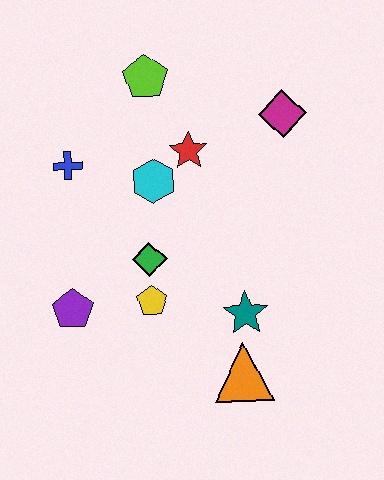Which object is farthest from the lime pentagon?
The orange triangle is farthest from the lime pentagon.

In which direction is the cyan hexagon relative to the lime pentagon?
The cyan hexagon is below the lime pentagon.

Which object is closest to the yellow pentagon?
The green diamond is closest to the yellow pentagon.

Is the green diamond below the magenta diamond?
Yes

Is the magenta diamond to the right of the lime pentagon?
Yes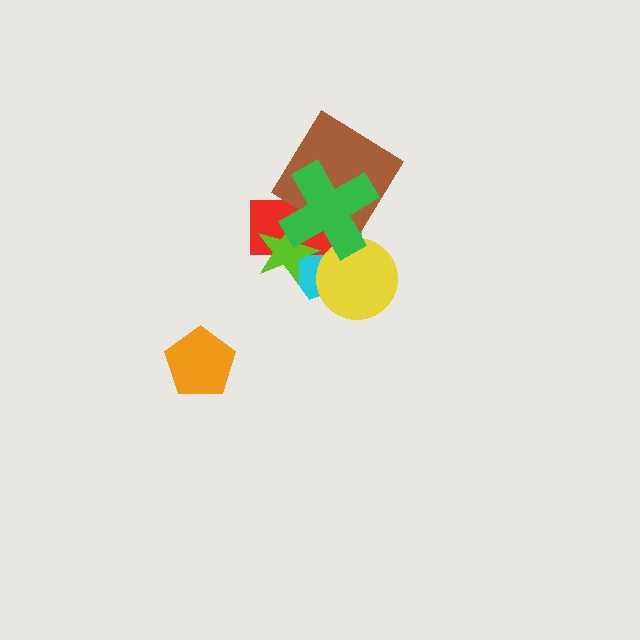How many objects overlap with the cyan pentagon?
5 objects overlap with the cyan pentagon.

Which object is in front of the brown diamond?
The green cross is in front of the brown diamond.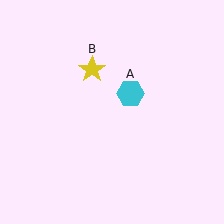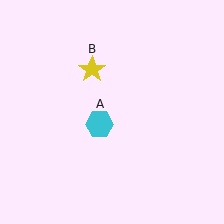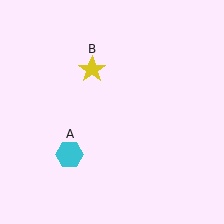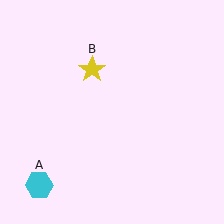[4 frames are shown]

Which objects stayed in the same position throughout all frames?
Yellow star (object B) remained stationary.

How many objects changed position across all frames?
1 object changed position: cyan hexagon (object A).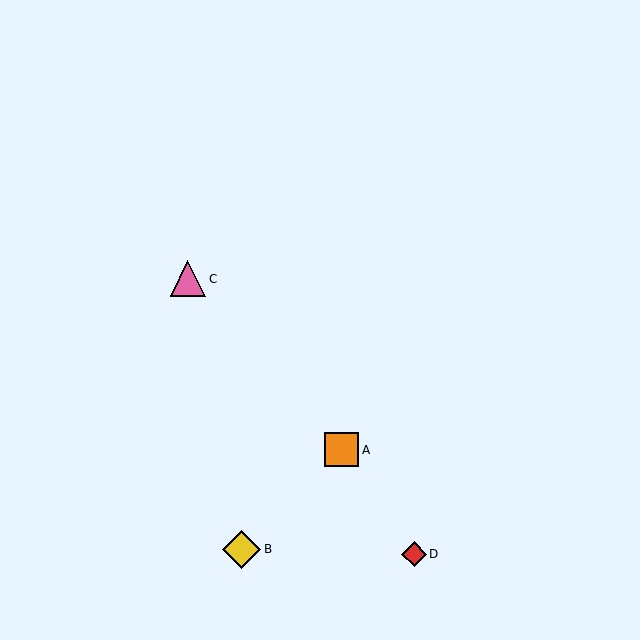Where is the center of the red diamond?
The center of the red diamond is at (414, 554).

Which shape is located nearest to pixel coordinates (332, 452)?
The orange square (labeled A) at (342, 450) is nearest to that location.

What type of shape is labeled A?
Shape A is an orange square.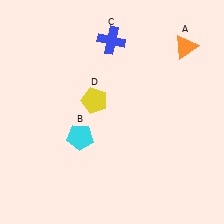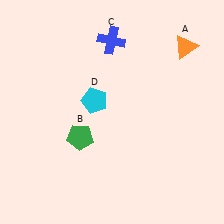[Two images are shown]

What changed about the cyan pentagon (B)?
In Image 1, B is cyan. In Image 2, it changed to green.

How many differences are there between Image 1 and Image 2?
There are 2 differences between the two images.